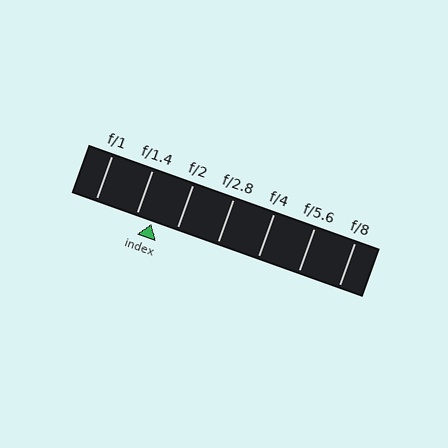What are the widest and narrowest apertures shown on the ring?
The widest aperture shown is f/1 and the narrowest is f/8.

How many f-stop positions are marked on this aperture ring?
There are 7 f-stop positions marked.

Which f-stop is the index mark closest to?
The index mark is closest to f/1.4.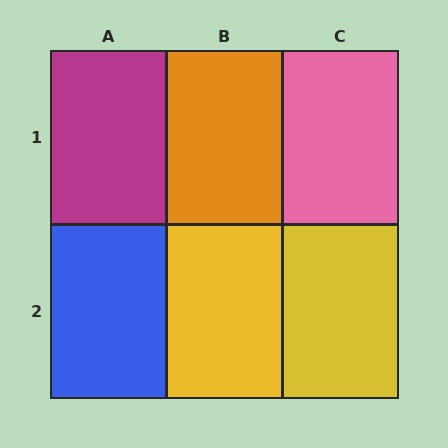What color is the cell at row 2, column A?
Blue.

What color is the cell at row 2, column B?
Yellow.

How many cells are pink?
1 cell is pink.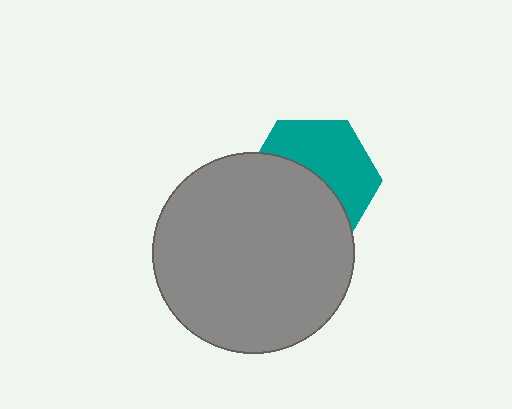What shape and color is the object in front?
The object in front is a gray circle.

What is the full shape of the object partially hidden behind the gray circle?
The partially hidden object is a teal hexagon.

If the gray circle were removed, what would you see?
You would see the complete teal hexagon.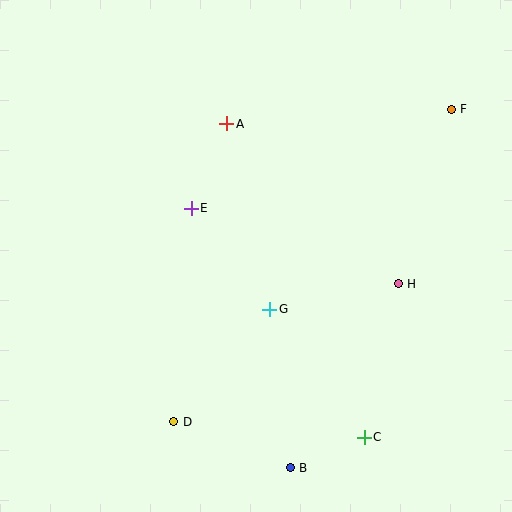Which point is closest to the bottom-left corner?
Point D is closest to the bottom-left corner.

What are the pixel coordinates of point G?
Point G is at (270, 309).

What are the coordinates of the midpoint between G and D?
The midpoint between G and D is at (222, 365).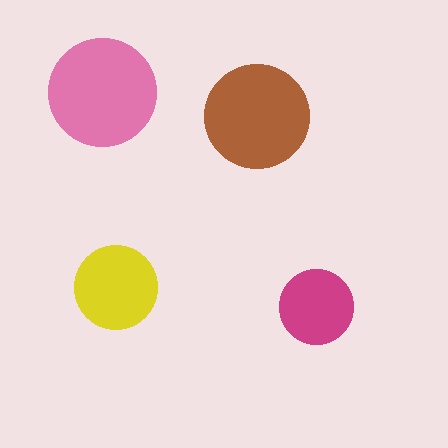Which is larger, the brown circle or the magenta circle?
The brown one.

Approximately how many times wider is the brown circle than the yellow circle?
About 1.5 times wider.